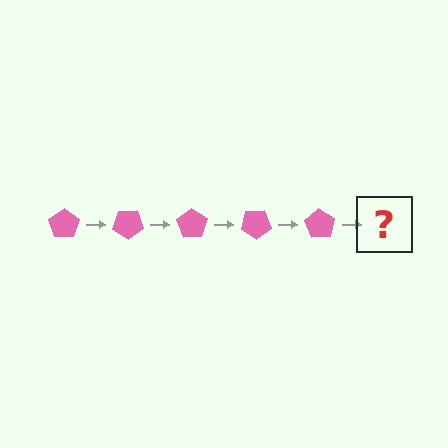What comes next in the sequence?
The next element should be a pink pentagon rotated 175 degrees.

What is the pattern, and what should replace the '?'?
The pattern is that the pentagon rotates 35 degrees each step. The '?' should be a pink pentagon rotated 175 degrees.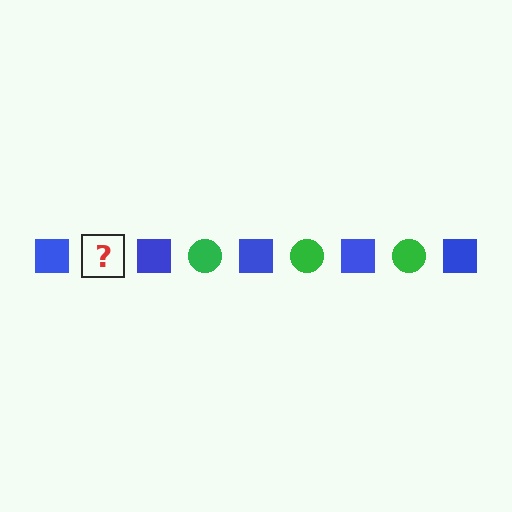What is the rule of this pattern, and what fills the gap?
The rule is that the pattern alternates between blue square and green circle. The gap should be filled with a green circle.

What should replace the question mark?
The question mark should be replaced with a green circle.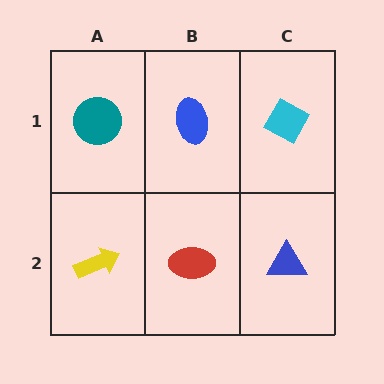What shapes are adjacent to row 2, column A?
A teal circle (row 1, column A), a red ellipse (row 2, column B).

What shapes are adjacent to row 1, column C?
A blue triangle (row 2, column C), a blue ellipse (row 1, column B).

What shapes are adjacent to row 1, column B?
A red ellipse (row 2, column B), a teal circle (row 1, column A), a cyan diamond (row 1, column C).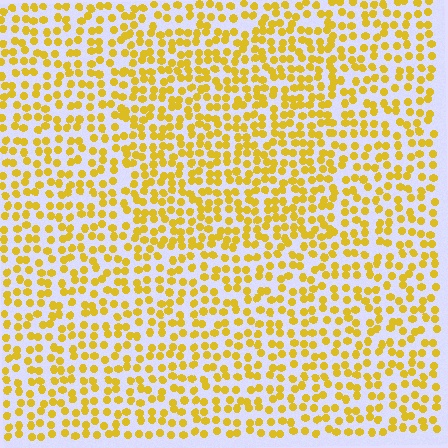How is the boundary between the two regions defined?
The boundary is defined by a change in element density (approximately 1.4x ratio). All elements are the same color, size, and shape.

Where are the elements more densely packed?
The elements are more densely packed inside the rectangle boundary.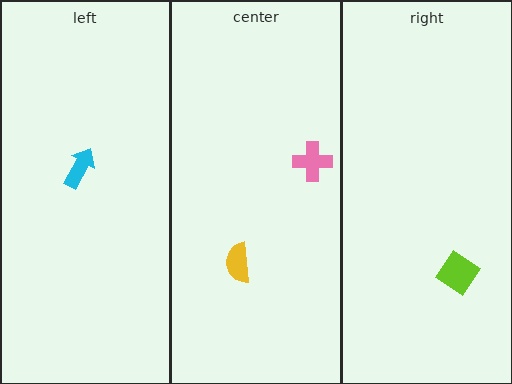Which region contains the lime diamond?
The right region.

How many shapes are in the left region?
1.